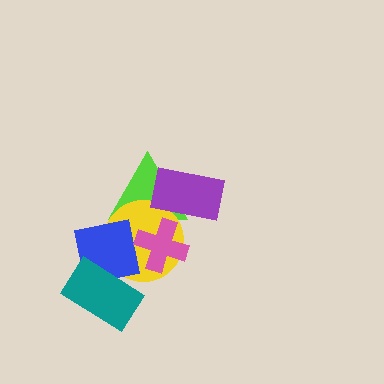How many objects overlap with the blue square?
4 objects overlap with the blue square.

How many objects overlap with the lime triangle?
4 objects overlap with the lime triangle.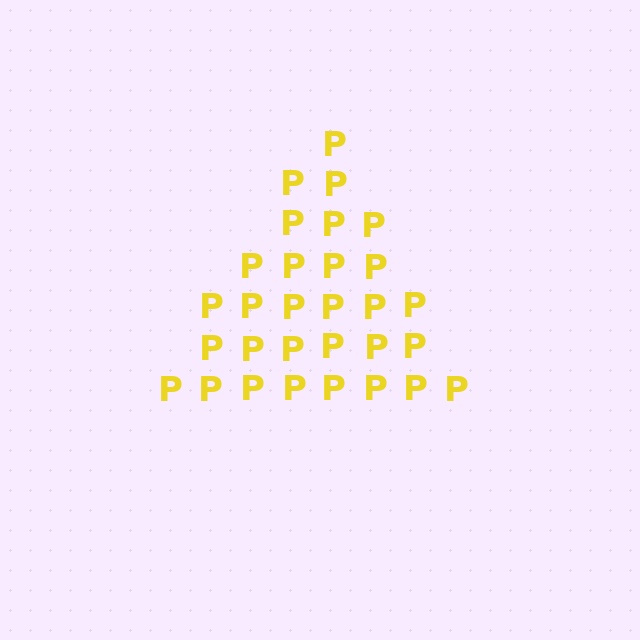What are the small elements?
The small elements are letter P's.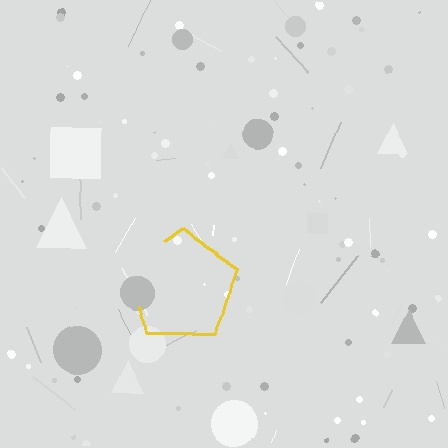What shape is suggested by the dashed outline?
The dashed outline suggests a pentagon.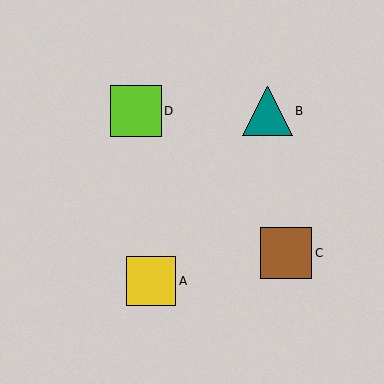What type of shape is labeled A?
Shape A is a yellow square.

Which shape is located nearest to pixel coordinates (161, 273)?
The yellow square (labeled A) at (151, 281) is nearest to that location.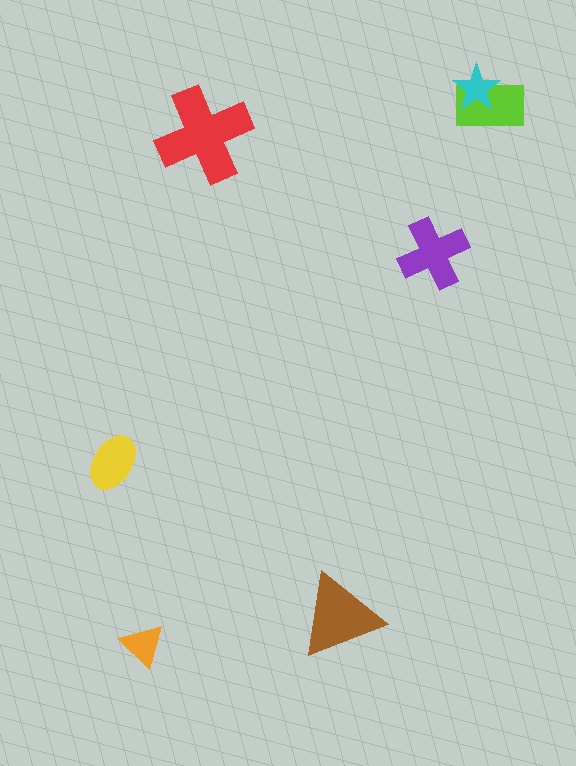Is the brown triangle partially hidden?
No, no other shape covers it.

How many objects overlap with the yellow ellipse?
0 objects overlap with the yellow ellipse.